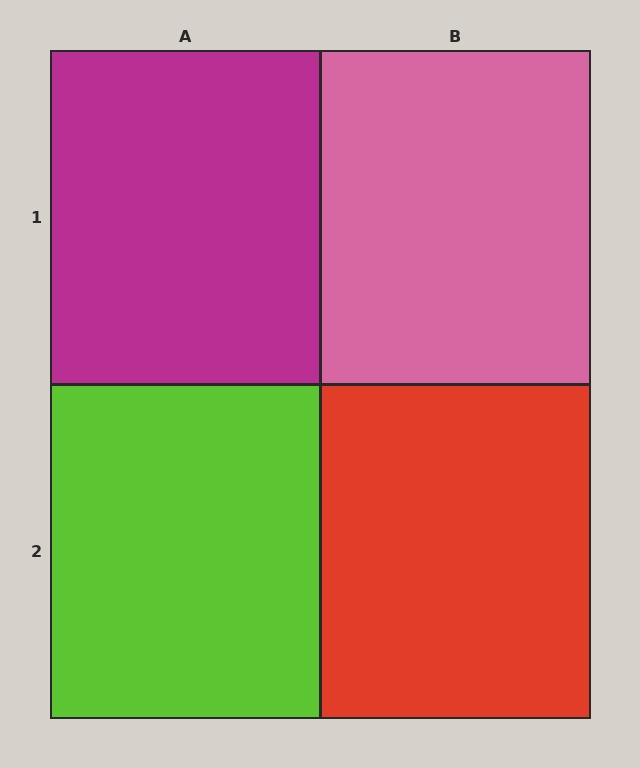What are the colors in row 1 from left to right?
Magenta, pink.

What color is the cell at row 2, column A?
Lime.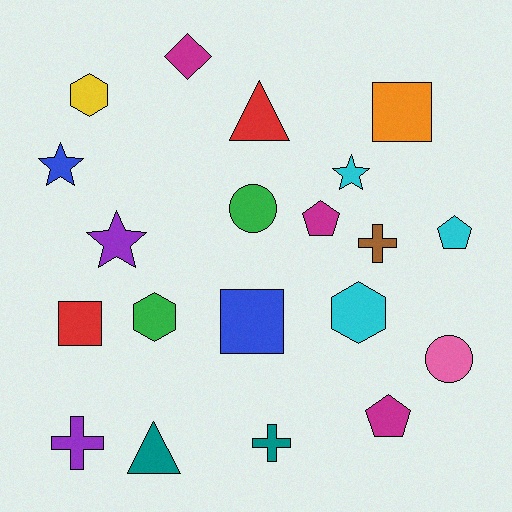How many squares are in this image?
There are 3 squares.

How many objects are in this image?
There are 20 objects.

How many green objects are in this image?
There are 2 green objects.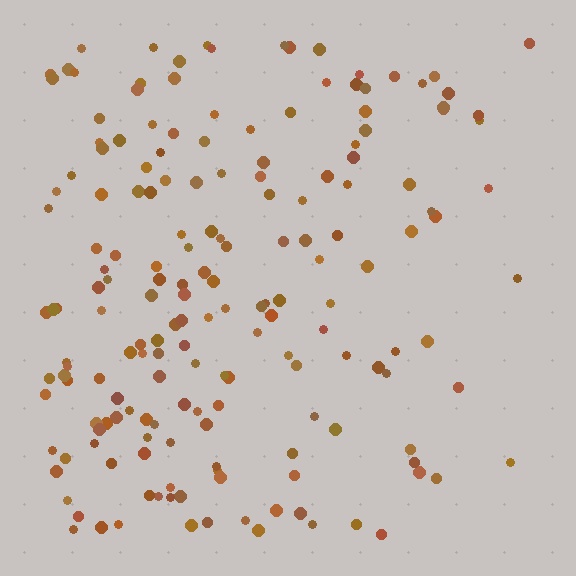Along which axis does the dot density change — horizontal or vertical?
Horizontal.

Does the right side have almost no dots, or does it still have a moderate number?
Still a moderate number, just noticeably fewer than the left.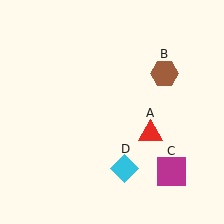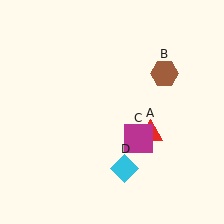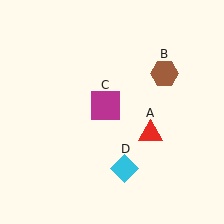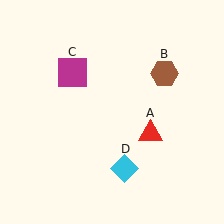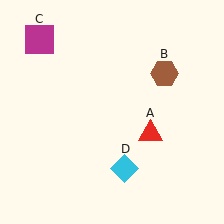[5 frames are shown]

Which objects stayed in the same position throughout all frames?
Red triangle (object A) and brown hexagon (object B) and cyan diamond (object D) remained stationary.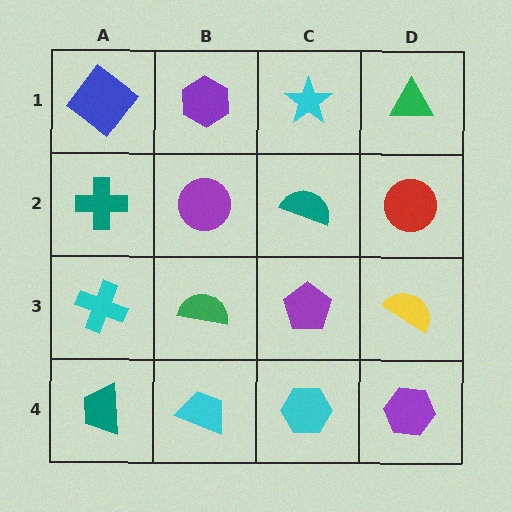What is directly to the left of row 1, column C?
A purple hexagon.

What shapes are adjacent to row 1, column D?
A red circle (row 2, column D), a cyan star (row 1, column C).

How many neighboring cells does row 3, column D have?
3.